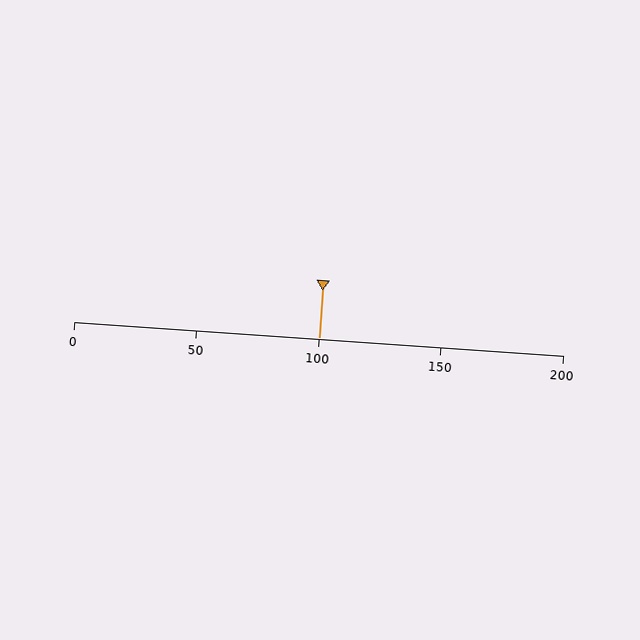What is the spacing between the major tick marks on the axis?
The major ticks are spaced 50 apart.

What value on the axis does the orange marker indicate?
The marker indicates approximately 100.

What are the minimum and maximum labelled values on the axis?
The axis runs from 0 to 200.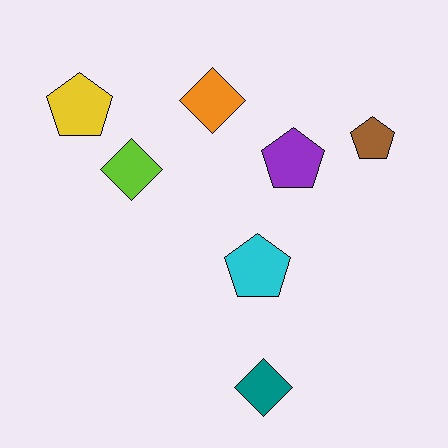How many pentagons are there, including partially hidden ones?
There are 4 pentagons.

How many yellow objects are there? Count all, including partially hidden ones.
There is 1 yellow object.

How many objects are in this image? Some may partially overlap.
There are 7 objects.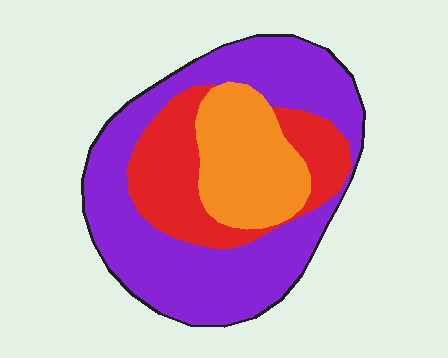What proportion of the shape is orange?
Orange covers roughly 20% of the shape.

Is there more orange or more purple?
Purple.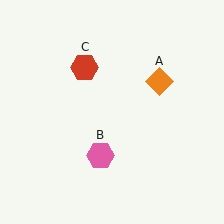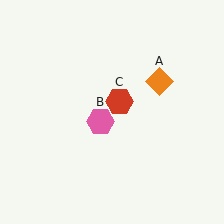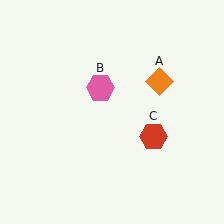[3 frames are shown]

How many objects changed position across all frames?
2 objects changed position: pink hexagon (object B), red hexagon (object C).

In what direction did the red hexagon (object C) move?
The red hexagon (object C) moved down and to the right.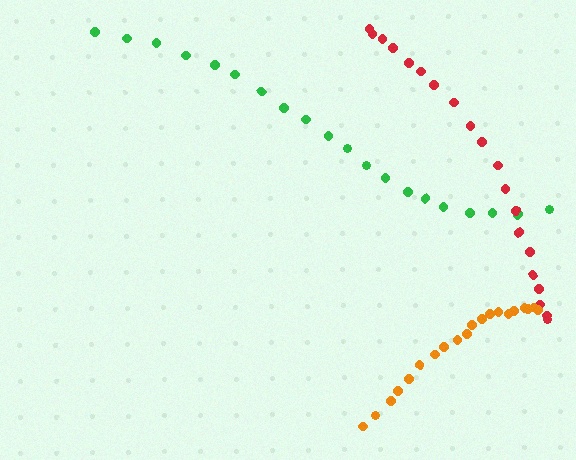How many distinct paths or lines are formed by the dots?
There are 3 distinct paths.